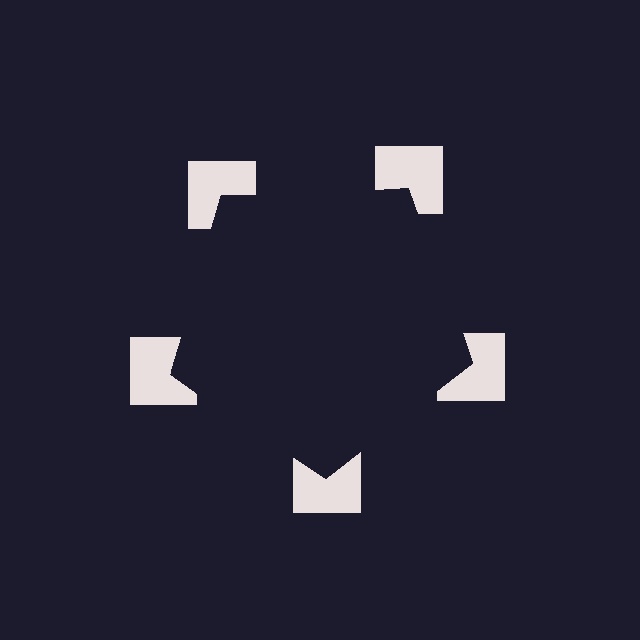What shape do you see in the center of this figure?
An illusory pentagon — its edges are inferred from the aligned wedge cuts in the notched squares, not physically drawn.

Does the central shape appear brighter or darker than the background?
It typically appears slightly darker than the background, even though no actual brightness change is drawn.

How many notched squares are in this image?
There are 5 — one at each vertex of the illusory pentagon.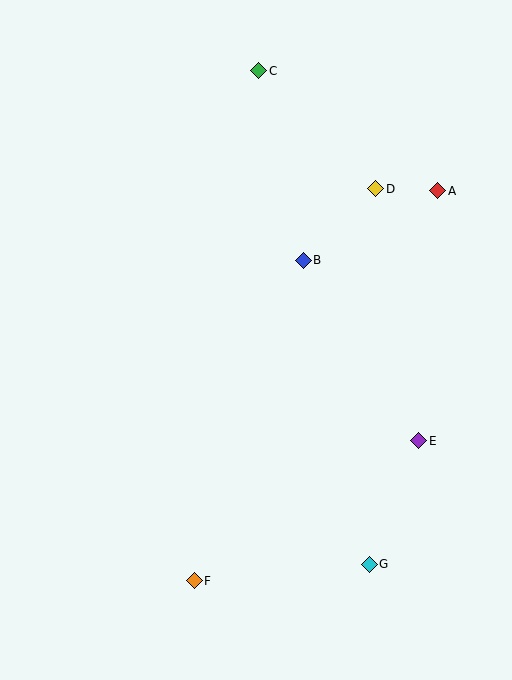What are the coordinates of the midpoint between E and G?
The midpoint between E and G is at (394, 503).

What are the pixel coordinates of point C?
Point C is at (259, 71).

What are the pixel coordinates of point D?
Point D is at (376, 189).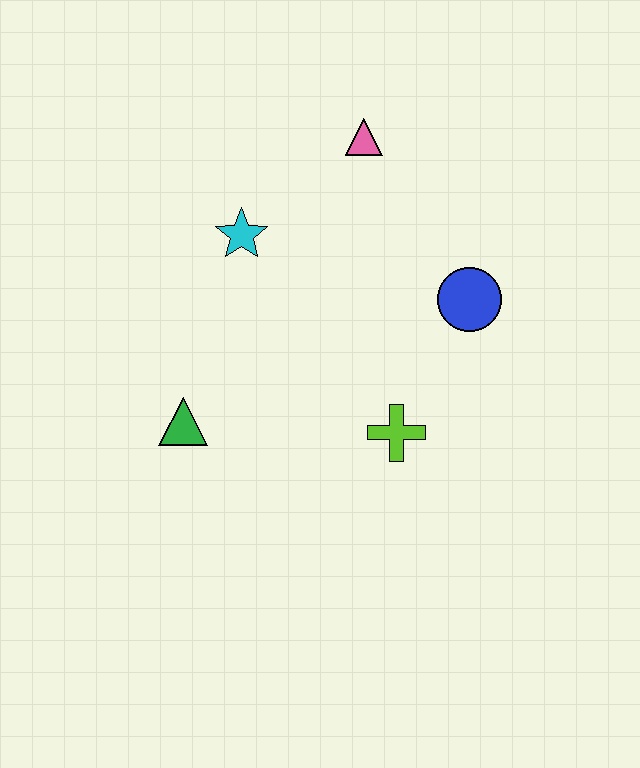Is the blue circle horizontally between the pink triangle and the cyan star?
No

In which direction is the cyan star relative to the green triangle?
The cyan star is above the green triangle.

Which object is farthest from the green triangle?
The pink triangle is farthest from the green triangle.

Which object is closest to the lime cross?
The blue circle is closest to the lime cross.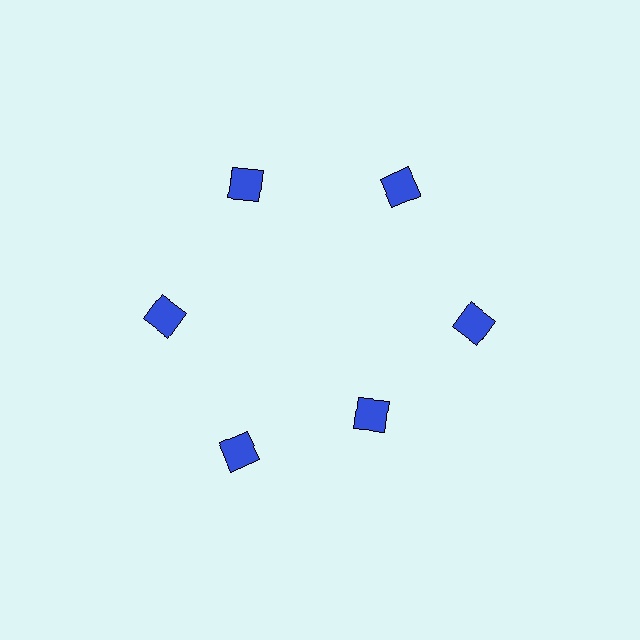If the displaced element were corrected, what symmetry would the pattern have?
It would have 6-fold rotational symmetry — the pattern would map onto itself every 60 degrees.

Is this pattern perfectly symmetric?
No. The 6 blue squares are arranged in a ring, but one element near the 5 o'clock position is pulled inward toward the center, breaking the 6-fold rotational symmetry.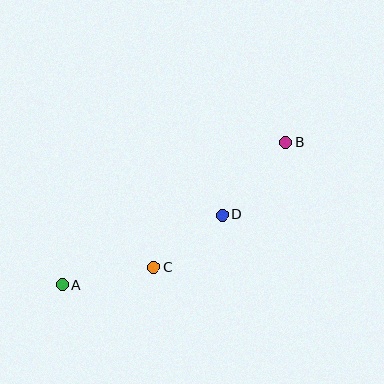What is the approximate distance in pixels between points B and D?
The distance between B and D is approximately 96 pixels.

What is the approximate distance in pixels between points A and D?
The distance between A and D is approximately 175 pixels.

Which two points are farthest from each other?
Points A and B are farthest from each other.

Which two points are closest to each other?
Points C and D are closest to each other.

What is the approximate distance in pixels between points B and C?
The distance between B and C is approximately 182 pixels.